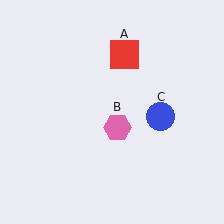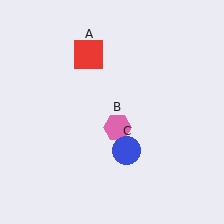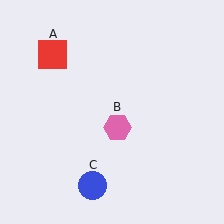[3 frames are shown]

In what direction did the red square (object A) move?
The red square (object A) moved left.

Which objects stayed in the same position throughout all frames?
Pink hexagon (object B) remained stationary.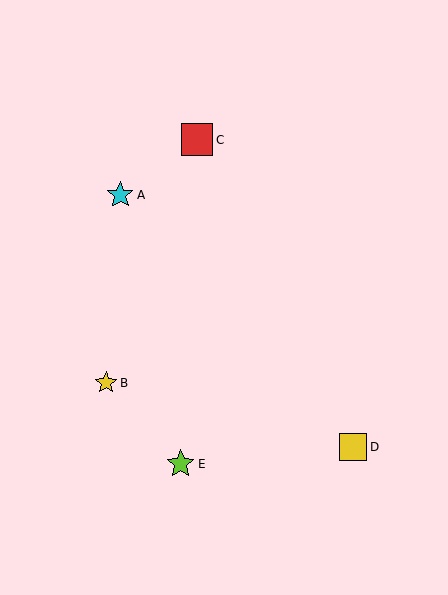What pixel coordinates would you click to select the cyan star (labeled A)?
Click at (120, 195) to select the cyan star A.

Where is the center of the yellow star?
The center of the yellow star is at (106, 383).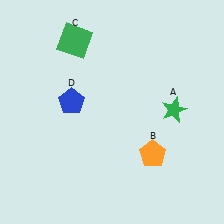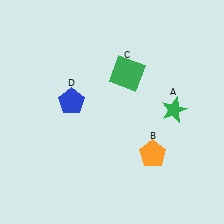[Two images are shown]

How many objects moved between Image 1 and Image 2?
1 object moved between the two images.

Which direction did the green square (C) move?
The green square (C) moved right.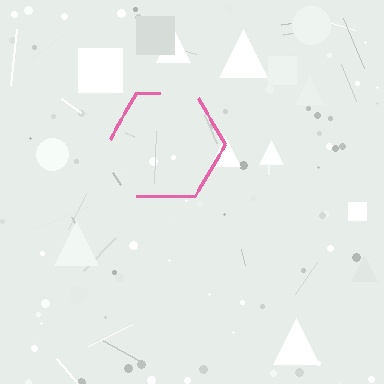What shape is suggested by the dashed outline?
The dashed outline suggests a hexagon.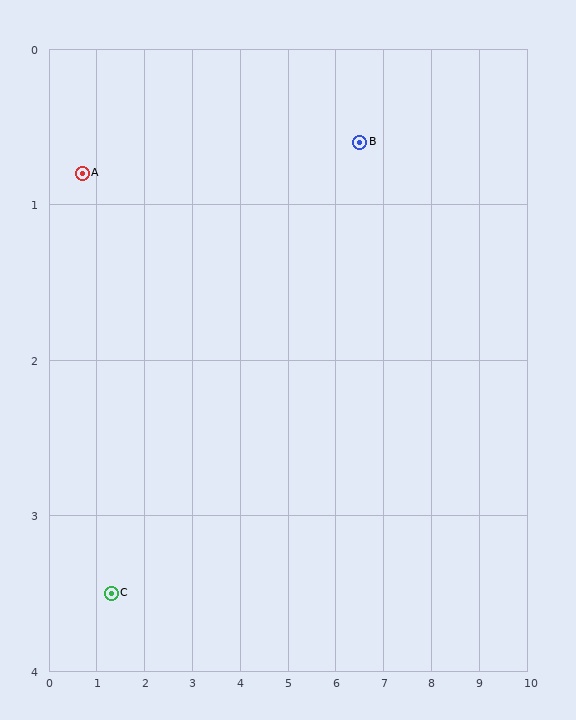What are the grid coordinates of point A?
Point A is at approximately (0.7, 0.8).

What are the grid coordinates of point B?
Point B is at approximately (6.5, 0.6).